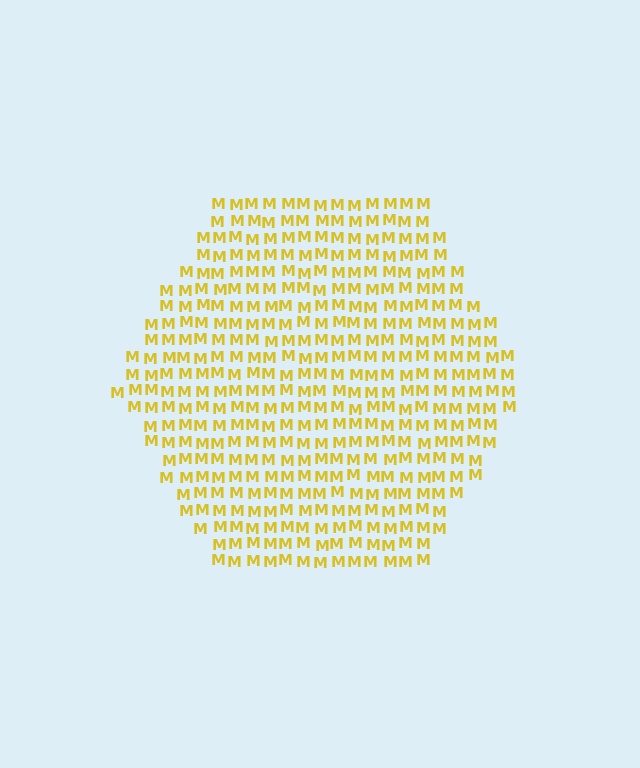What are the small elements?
The small elements are letter M's.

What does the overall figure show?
The overall figure shows a hexagon.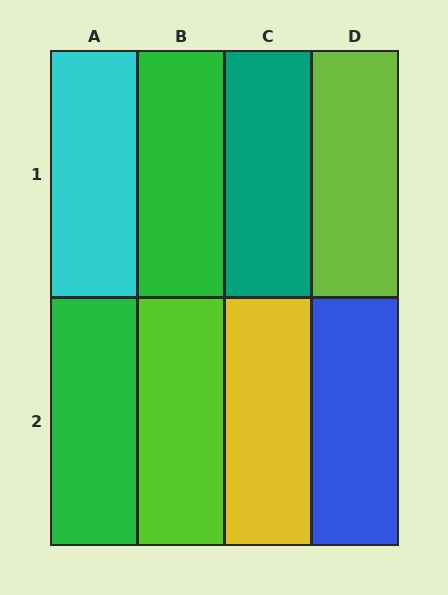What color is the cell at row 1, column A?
Cyan.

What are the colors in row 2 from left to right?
Green, lime, yellow, blue.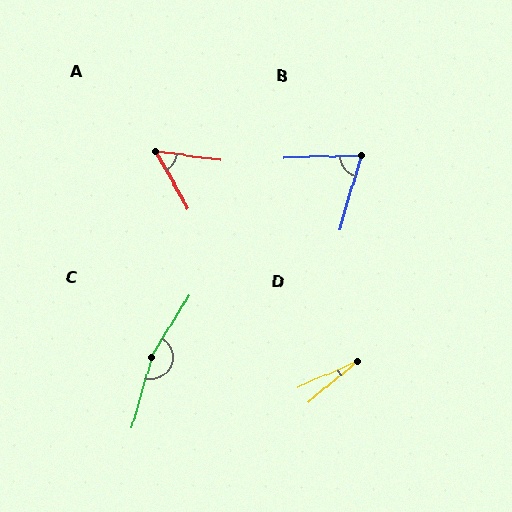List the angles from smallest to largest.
D (17°), A (53°), B (72°), C (164°).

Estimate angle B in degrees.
Approximately 72 degrees.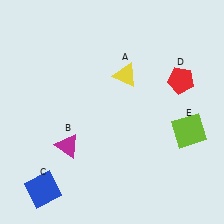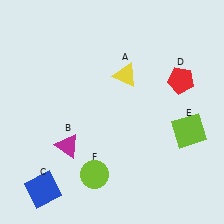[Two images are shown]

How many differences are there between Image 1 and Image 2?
There is 1 difference between the two images.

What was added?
A lime circle (F) was added in Image 2.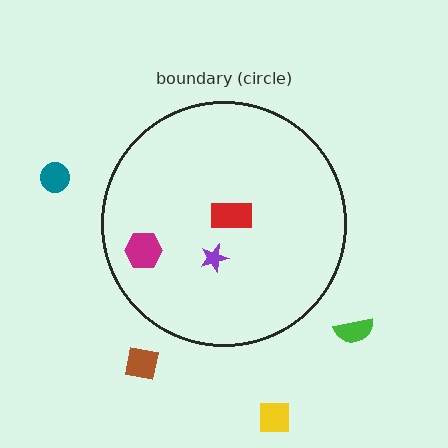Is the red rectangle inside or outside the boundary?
Inside.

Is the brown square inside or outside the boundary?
Outside.